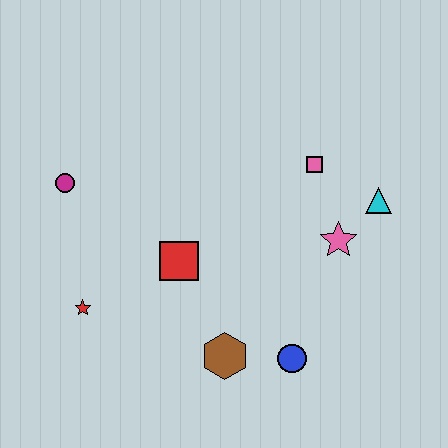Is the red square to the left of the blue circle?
Yes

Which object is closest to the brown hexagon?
The blue circle is closest to the brown hexagon.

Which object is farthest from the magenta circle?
The cyan triangle is farthest from the magenta circle.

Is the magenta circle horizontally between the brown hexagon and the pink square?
No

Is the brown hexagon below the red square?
Yes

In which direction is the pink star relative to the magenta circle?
The pink star is to the right of the magenta circle.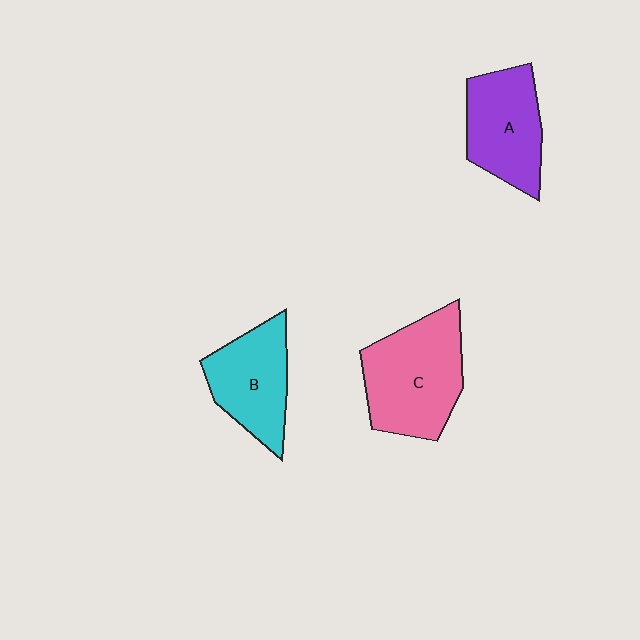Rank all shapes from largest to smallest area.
From largest to smallest: C (pink), A (purple), B (cyan).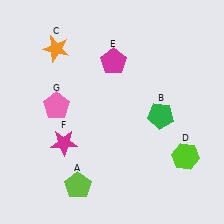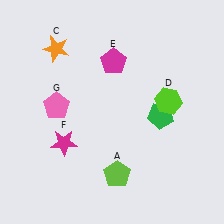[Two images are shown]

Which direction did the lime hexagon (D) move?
The lime hexagon (D) moved up.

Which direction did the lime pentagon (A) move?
The lime pentagon (A) moved right.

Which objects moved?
The objects that moved are: the lime pentagon (A), the lime hexagon (D).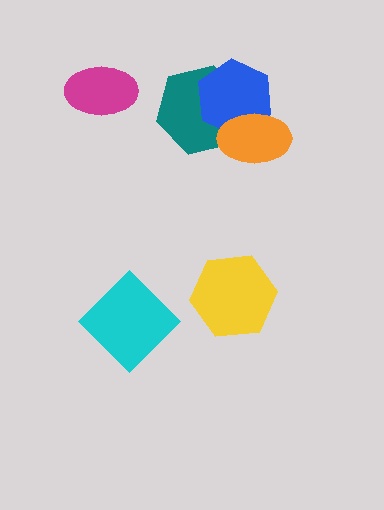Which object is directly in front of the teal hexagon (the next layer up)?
The blue hexagon is directly in front of the teal hexagon.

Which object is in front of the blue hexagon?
The orange ellipse is in front of the blue hexagon.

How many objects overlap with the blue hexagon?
2 objects overlap with the blue hexagon.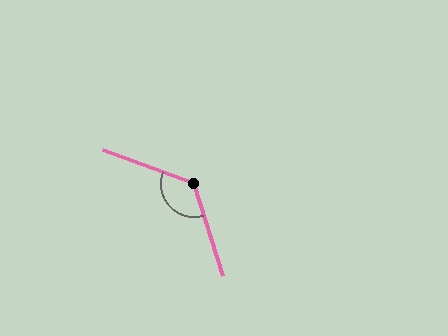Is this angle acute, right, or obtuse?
It is obtuse.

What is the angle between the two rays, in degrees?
Approximately 128 degrees.